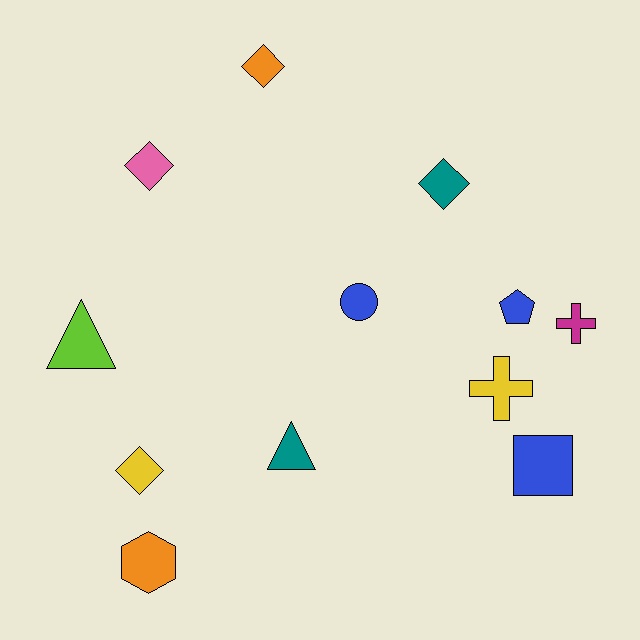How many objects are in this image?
There are 12 objects.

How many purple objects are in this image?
There are no purple objects.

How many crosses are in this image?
There are 2 crosses.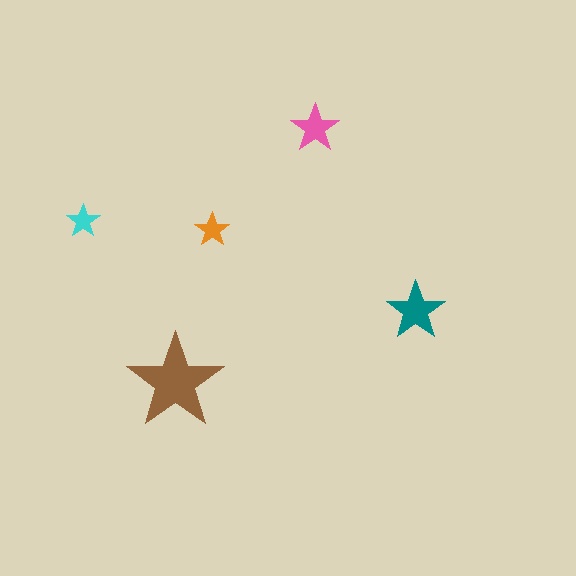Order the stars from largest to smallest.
the brown one, the teal one, the pink one, the orange one, the cyan one.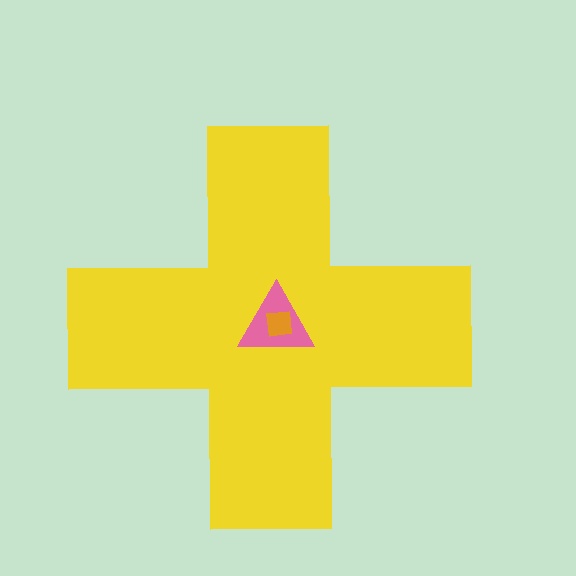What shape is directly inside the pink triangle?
The orange square.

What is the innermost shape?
The orange square.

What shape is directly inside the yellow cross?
The pink triangle.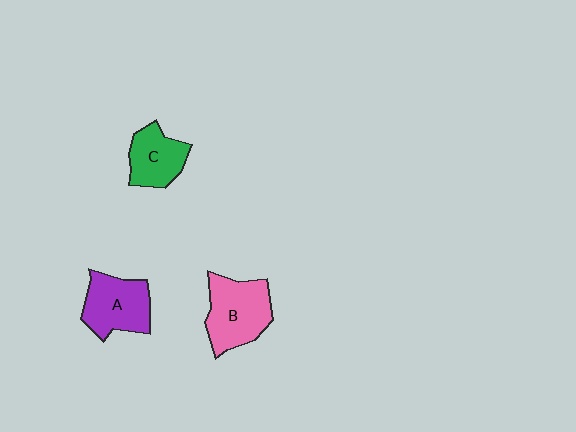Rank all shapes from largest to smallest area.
From largest to smallest: B (pink), A (purple), C (green).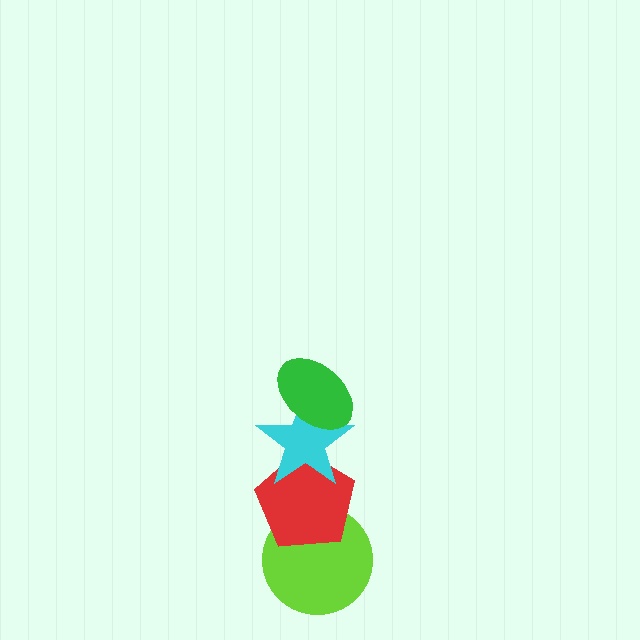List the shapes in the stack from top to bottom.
From top to bottom: the green ellipse, the cyan star, the red pentagon, the lime circle.